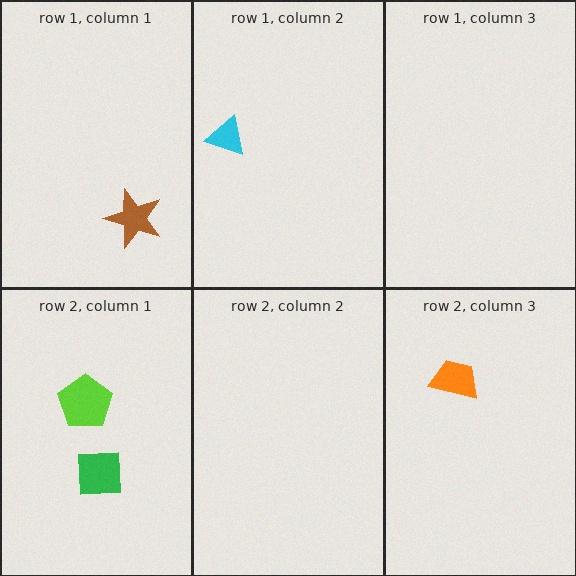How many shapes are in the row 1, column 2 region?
1.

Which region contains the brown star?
The row 1, column 1 region.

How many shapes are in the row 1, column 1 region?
1.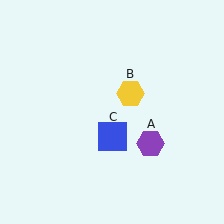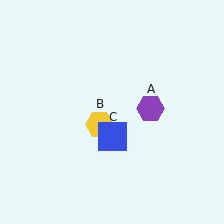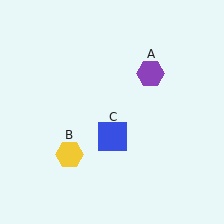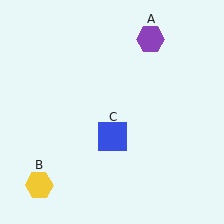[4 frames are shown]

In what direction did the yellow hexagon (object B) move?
The yellow hexagon (object B) moved down and to the left.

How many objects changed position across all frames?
2 objects changed position: purple hexagon (object A), yellow hexagon (object B).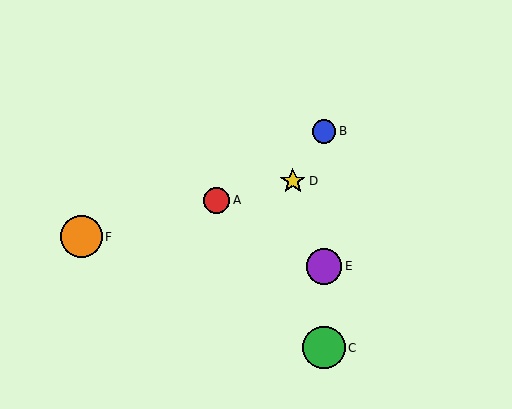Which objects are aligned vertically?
Objects B, C, E are aligned vertically.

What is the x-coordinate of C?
Object C is at x≈324.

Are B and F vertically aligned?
No, B is at x≈324 and F is at x≈81.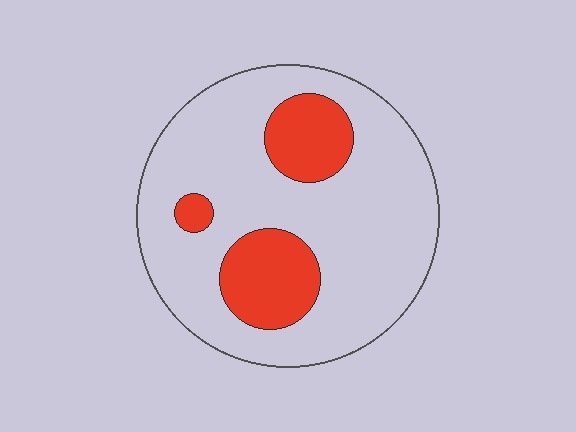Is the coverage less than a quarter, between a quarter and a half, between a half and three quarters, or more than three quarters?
Less than a quarter.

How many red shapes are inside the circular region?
3.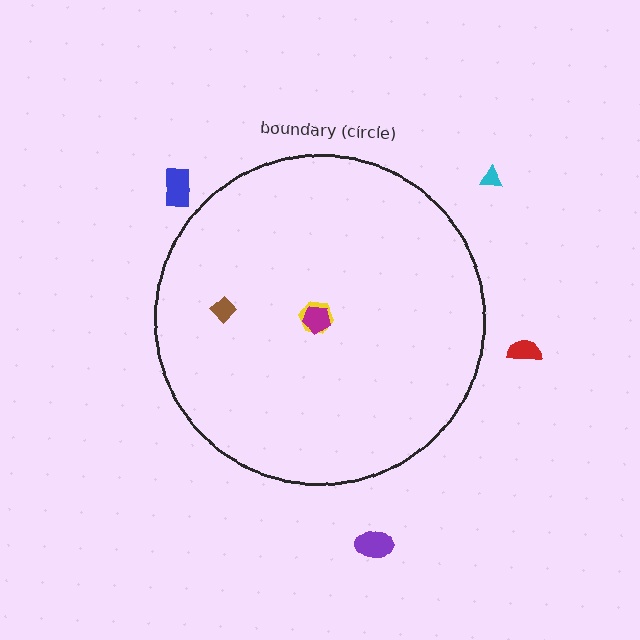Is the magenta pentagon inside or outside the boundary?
Inside.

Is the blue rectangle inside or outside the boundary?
Outside.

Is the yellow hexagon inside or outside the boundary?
Inside.